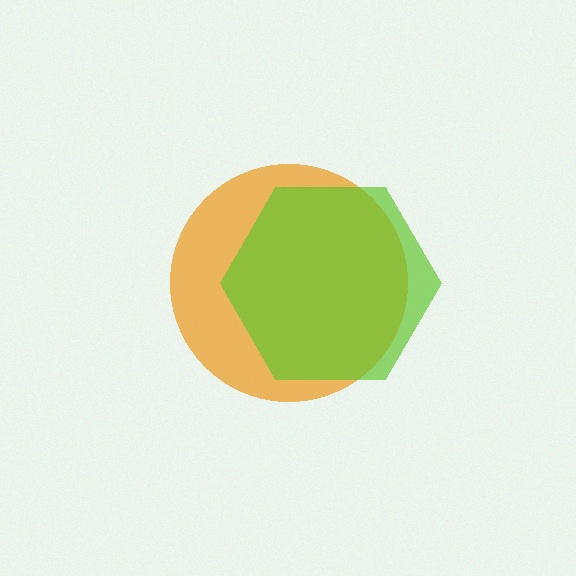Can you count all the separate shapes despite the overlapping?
Yes, there are 2 separate shapes.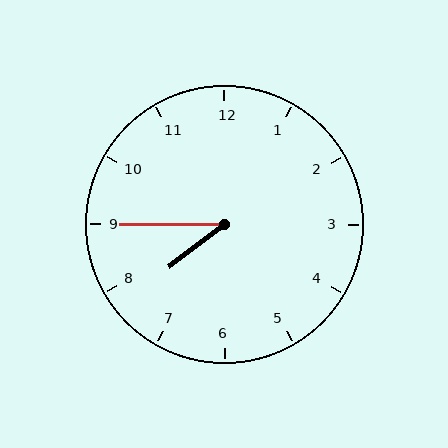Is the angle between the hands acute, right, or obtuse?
It is acute.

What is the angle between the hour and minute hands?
Approximately 38 degrees.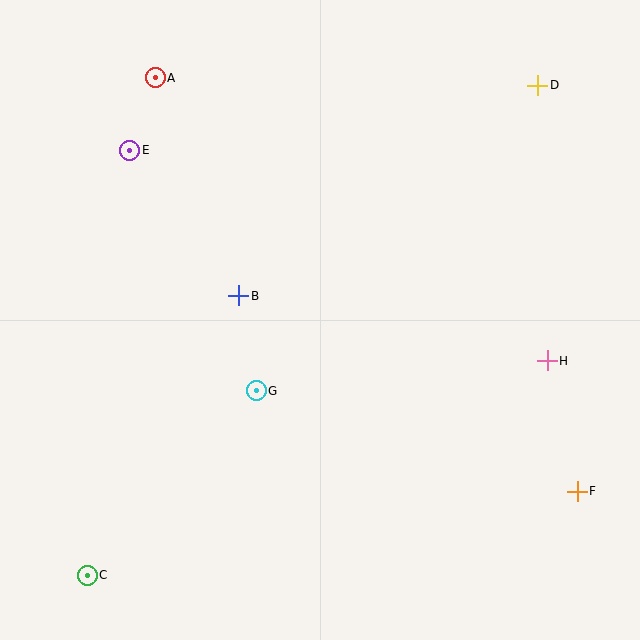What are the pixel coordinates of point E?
Point E is at (130, 150).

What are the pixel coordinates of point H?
Point H is at (547, 361).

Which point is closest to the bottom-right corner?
Point F is closest to the bottom-right corner.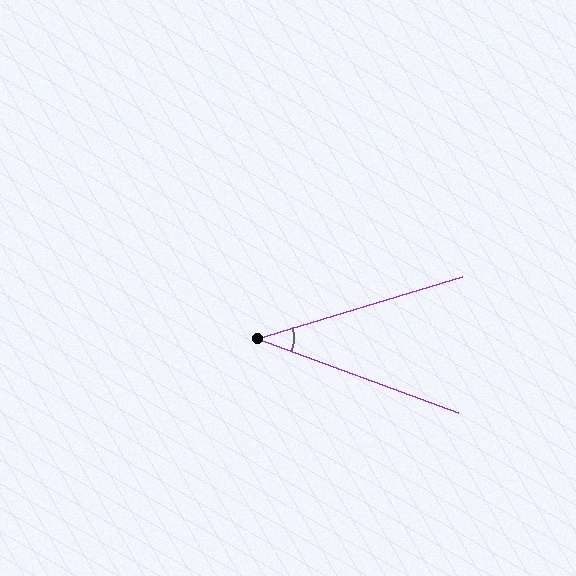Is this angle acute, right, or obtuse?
It is acute.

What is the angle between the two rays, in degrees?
Approximately 37 degrees.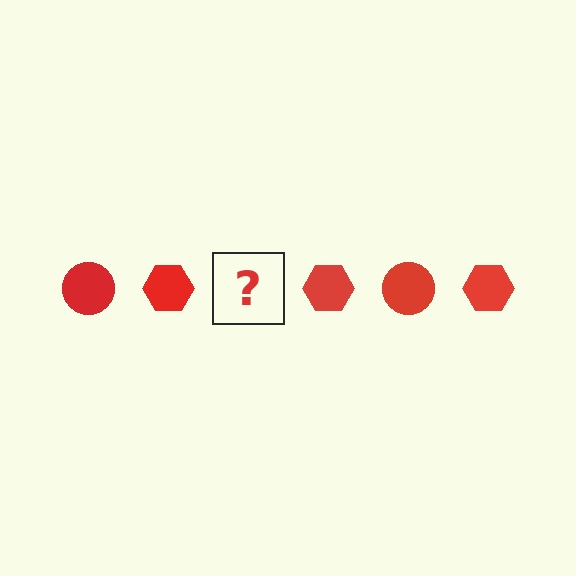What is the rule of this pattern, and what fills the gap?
The rule is that the pattern cycles through circle, hexagon shapes in red. The gap should be filled with a red circle.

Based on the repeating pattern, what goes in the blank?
The blank should be a red circle.